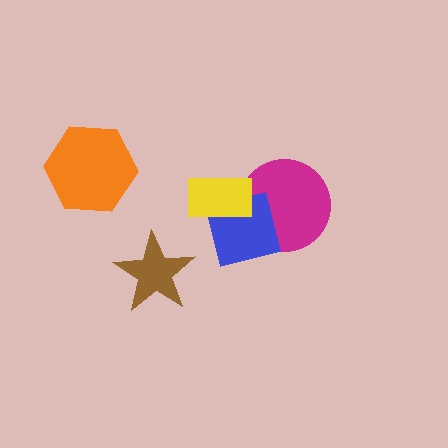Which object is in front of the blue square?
The yellow rectangle is in front of the blue square.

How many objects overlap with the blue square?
2 objects overlap with the blue square.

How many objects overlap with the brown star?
0 objects overlap with the brown star.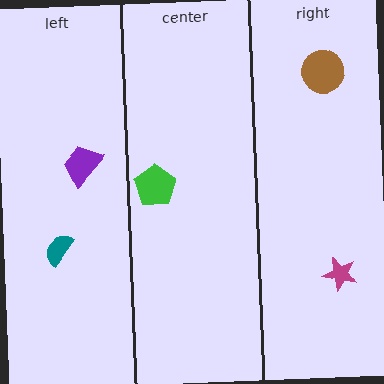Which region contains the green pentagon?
The center region.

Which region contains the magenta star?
The right region.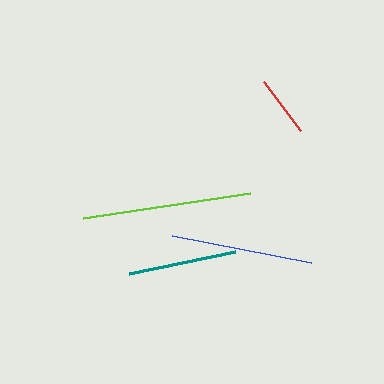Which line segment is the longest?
The lime line is the longest at approximately 168 pixels.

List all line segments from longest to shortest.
From longest to shortest: lime, blue, teal, red.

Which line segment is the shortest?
The red line is the shortest at approximately 62 pixels.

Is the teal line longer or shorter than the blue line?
The blue line is longer than the teal line.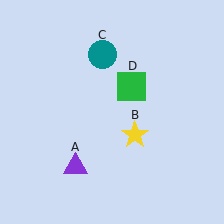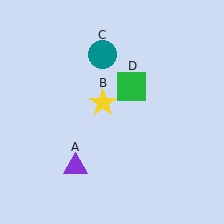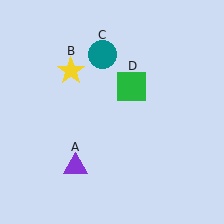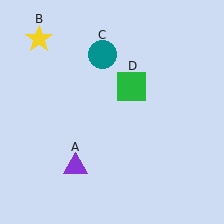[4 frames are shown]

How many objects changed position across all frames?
1 object changed position: yellow star (object B).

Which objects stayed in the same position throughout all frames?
Purple triangle (object A) and teal circle (object C) and green square (object D) remained stationary.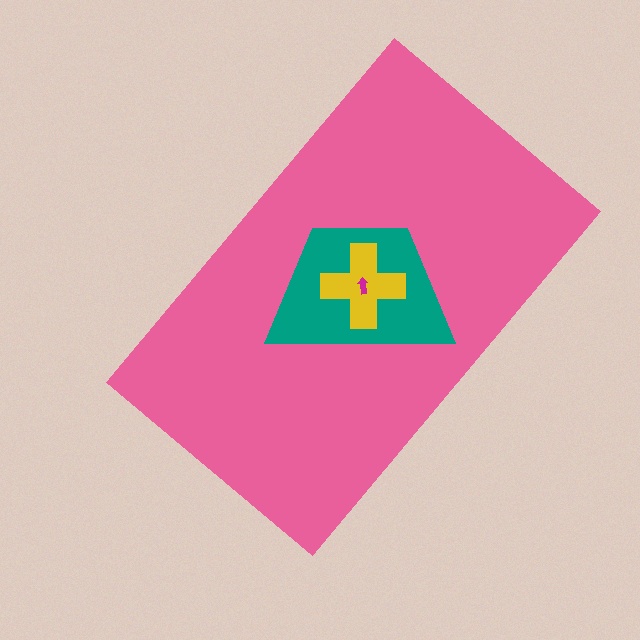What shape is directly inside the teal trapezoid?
The yellow cross.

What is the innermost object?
The magenta arrow.